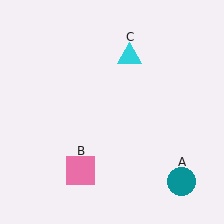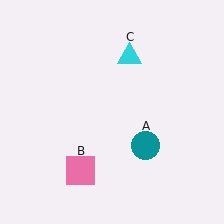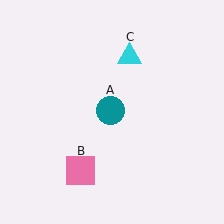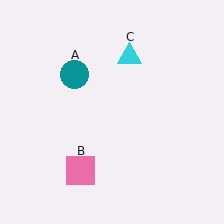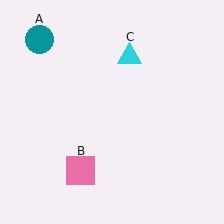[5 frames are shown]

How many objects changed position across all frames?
1 object changed position: teal circle (object A).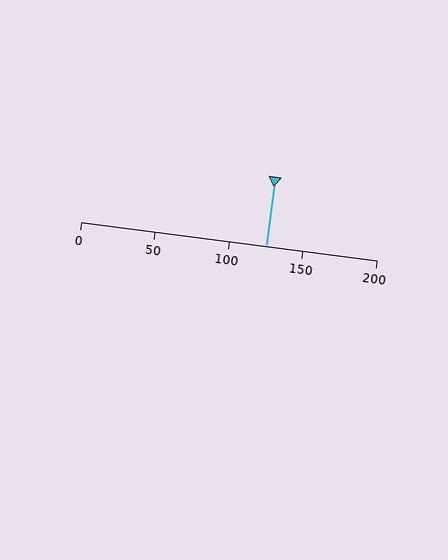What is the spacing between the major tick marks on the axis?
The major ticks are spaced 50 apart.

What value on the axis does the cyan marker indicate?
The marker indicates approximately 125.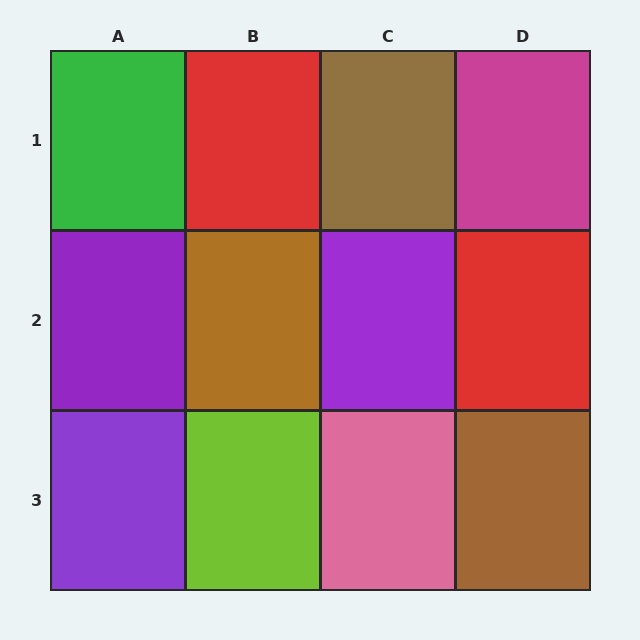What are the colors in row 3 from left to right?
Purple, lime, pink, brown.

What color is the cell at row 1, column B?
Red.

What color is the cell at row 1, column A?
Green.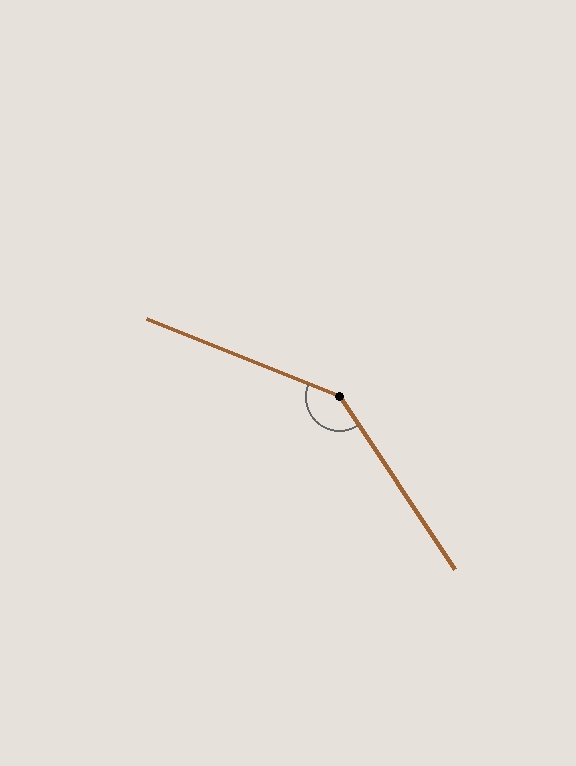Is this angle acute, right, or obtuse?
It is obtuse.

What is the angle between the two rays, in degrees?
Approximately 146 degrees.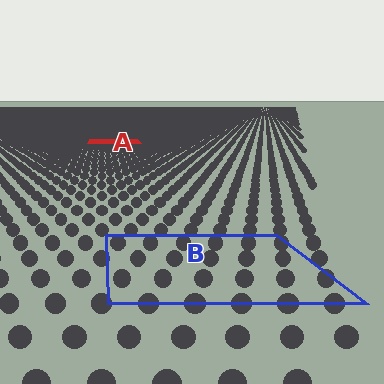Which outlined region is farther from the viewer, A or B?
Region A is farther from the viewer — the texture elements inside it appear smaller and more densely packed.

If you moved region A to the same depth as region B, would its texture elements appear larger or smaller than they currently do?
They would appear larger. At a closer depth, the same texture elements are projected at a bigger on-screen size.